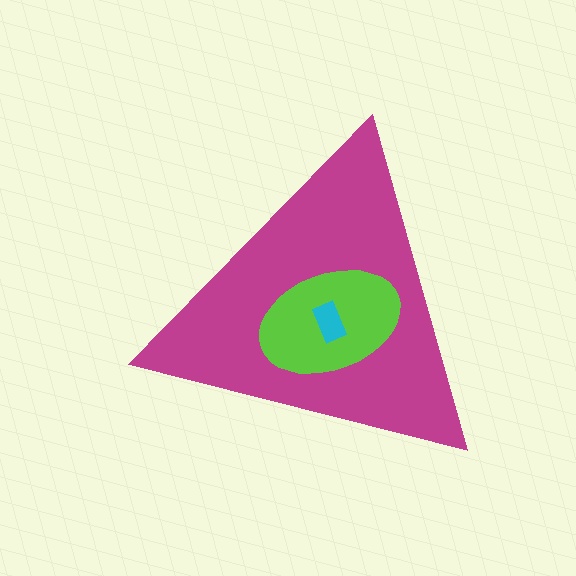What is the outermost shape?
The magenta triangle.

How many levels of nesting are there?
3.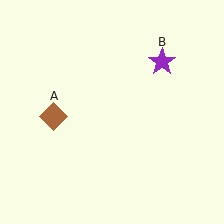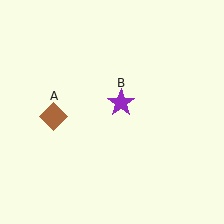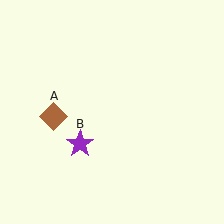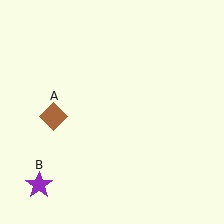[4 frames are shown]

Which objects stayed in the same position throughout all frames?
Brown diamond (object A) remained stationary.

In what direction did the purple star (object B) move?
The purple star (object B) moved down and to the left.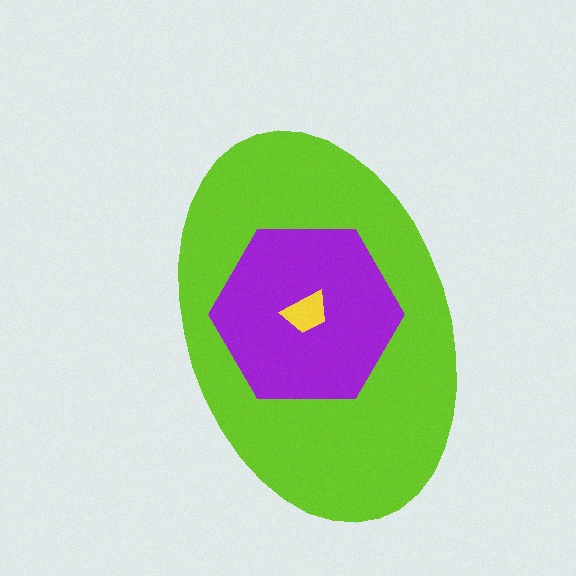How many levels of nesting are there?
3.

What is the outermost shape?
The lime ellipse.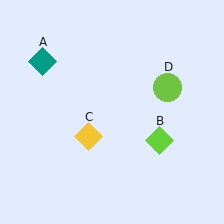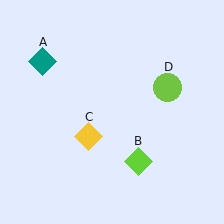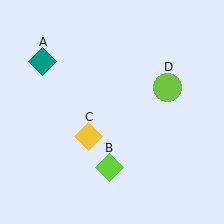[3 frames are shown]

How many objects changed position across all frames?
1 object changed position: lime diamond (object B).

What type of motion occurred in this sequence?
The lime diamond (object B) rotated clockwise around the center of the scene.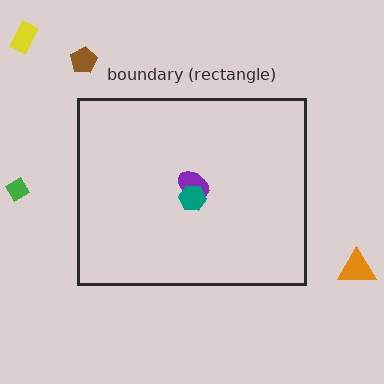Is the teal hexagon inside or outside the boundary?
Inside.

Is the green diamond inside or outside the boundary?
Outside.